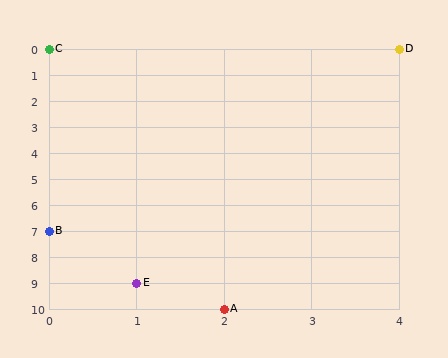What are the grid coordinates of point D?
Point D is at grid coordinates (4, 0).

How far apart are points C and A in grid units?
Points C and A are 2 columns and 10 rows apart (about 10.2 grid units diagonally).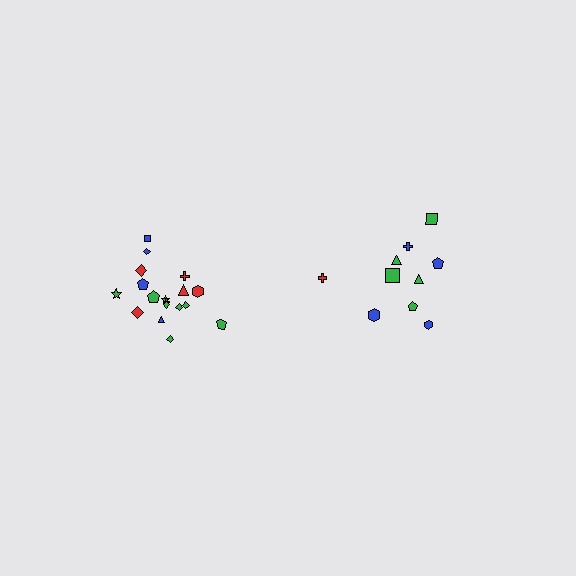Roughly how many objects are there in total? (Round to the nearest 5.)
Roughly 30 objects in total.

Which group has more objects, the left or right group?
The left group.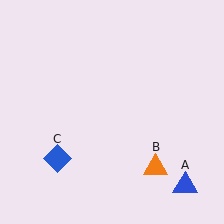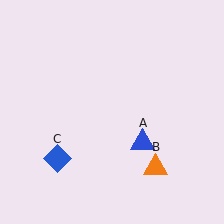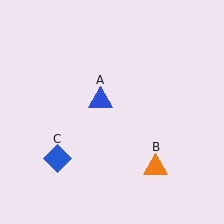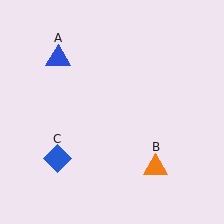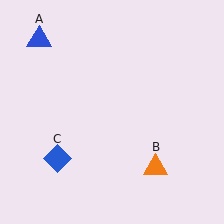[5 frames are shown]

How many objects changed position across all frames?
1 object changed position: blue triangle (object A).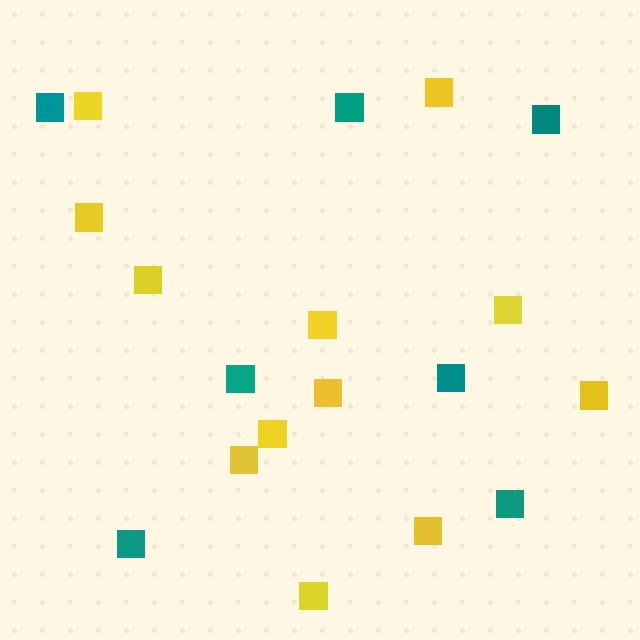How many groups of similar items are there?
There are 2 groups: one group of yellow squares (12) and one group of teal squares (7).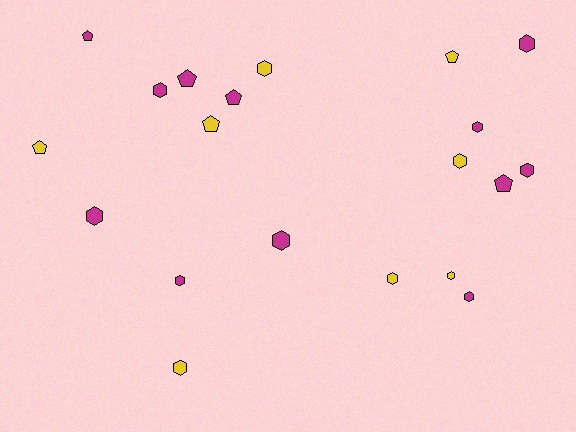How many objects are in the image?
There are 20 objects.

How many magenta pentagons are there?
There are 4 magenta pentagons.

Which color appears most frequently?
Magenta, with 12 objects.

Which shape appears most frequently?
Hexagon, with 13 objects.